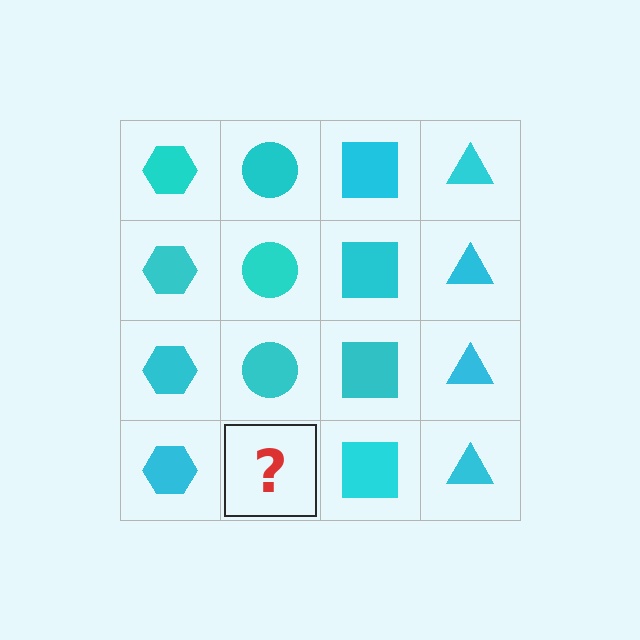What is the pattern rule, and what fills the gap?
The rule is that each column has a consistent shape. The gap should be filled with a cyan circle.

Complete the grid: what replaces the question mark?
The question mark should be replaced with a cyan circle.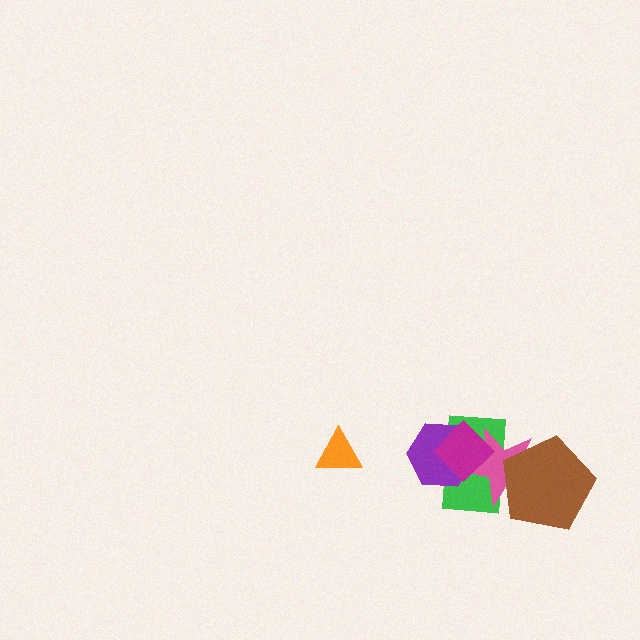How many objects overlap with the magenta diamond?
3 objects overlap with the magenta diamond.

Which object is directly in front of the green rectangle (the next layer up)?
The pink star is directly in front of the green rectangle.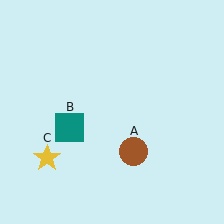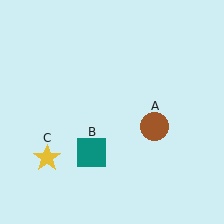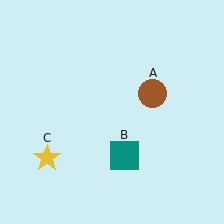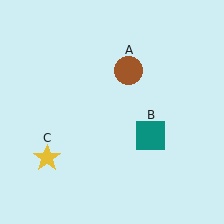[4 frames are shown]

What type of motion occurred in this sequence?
The brown circle (object A), teal square (object B) rotated counterclockwise around the center of the scene.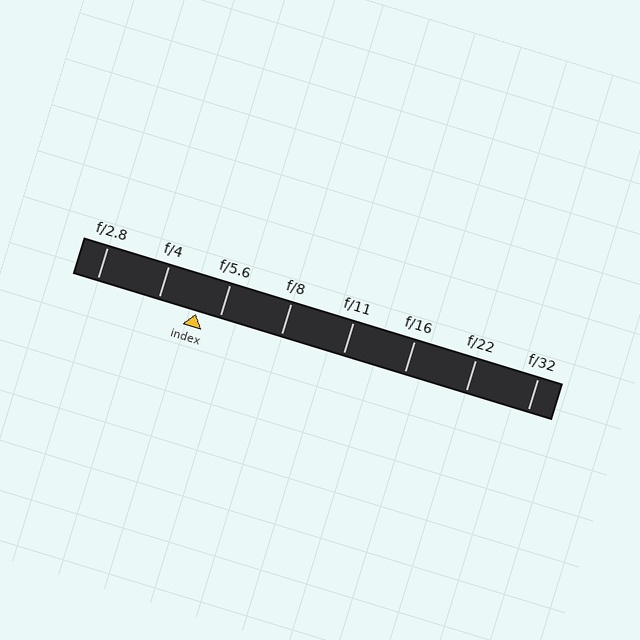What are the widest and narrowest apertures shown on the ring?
The widest aperture shown is f/2.8 and the narrowest is f/32.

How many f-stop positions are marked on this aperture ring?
There are 8 f-stop positions marked.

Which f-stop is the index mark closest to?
The index mark is closest to f/5.6.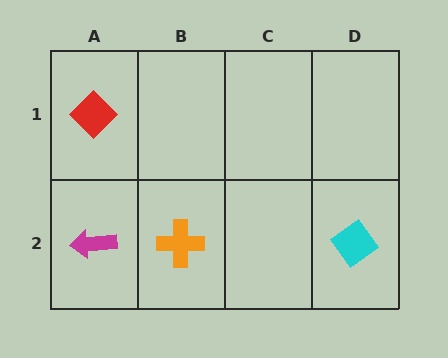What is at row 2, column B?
An orange cross.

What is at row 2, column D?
A cyan diamond.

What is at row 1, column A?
A red diamond.